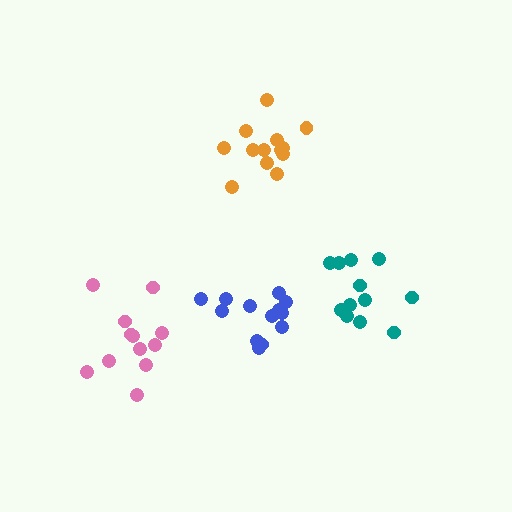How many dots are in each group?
Group 1: 12 dots, Group 2: 13 dots, Group 3: 12 dots, Group 4: 13 dots (50 total).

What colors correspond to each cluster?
The clusters are colored: pink, blue, teal, orange.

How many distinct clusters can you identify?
There are 4 distinct clusters.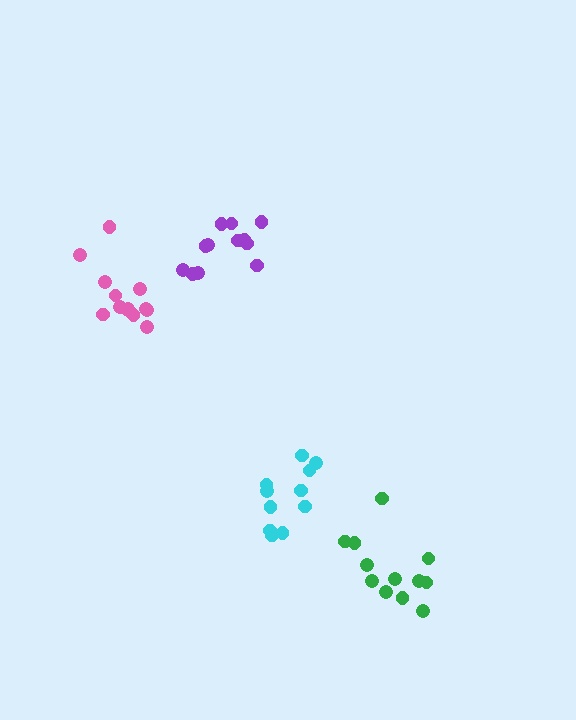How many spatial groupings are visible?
There are 4 spatial groupings.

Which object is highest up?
The purple cluster is topmost.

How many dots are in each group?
Group 1: 12 dots, Group 2: 11 dots, Group 3: 13 dots, Group 4: 12 dots (48 total).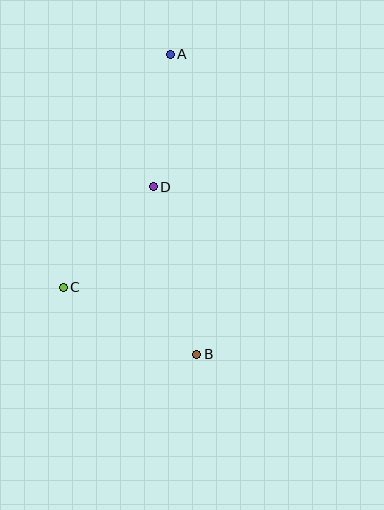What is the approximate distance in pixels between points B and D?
The distance between B and D is approximately 173 pixels.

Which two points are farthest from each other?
Points A and B are farthest from each other.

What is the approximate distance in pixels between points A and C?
The distance between A and C is approximately 256 pixels.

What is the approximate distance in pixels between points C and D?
The distance between C and D is approximately 135 pixels.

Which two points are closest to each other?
Points A and D are closest to each other.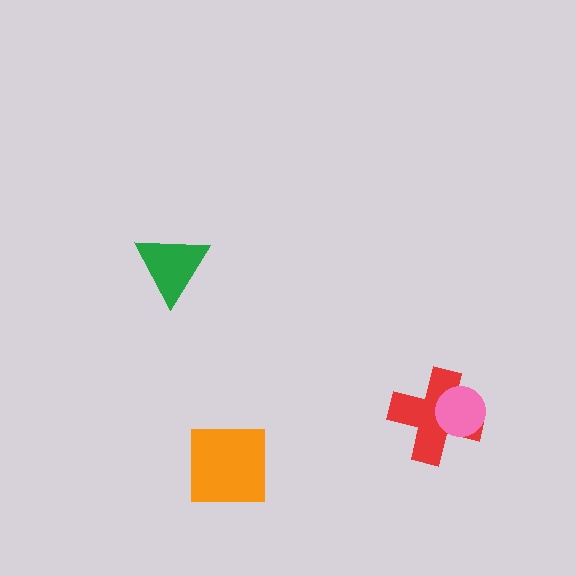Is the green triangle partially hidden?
No, no other shape covers it.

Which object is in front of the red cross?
The pink circle is in front of the red cross.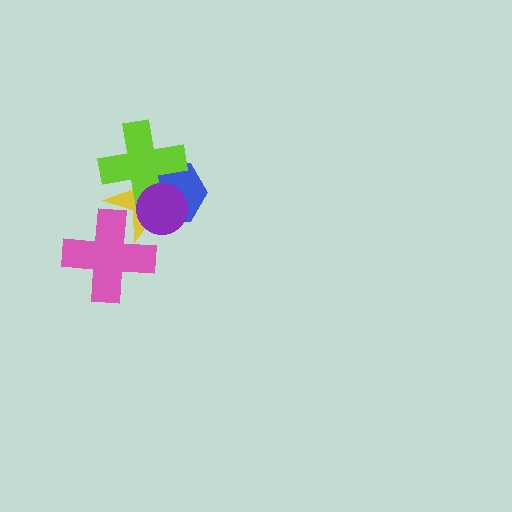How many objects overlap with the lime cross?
3 objects overlap with the lime cross.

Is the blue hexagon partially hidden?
Yes, it is partially covered by another shape.